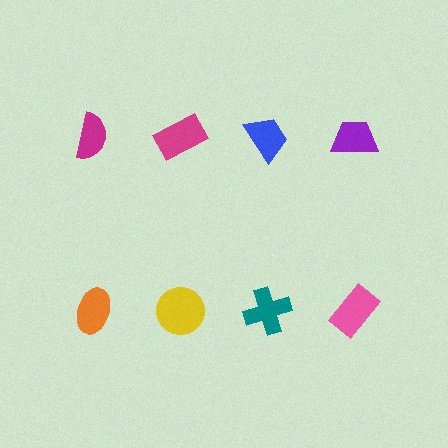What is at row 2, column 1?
An orange ellipse.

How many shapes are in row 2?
4 shapes.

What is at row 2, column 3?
A teal cross.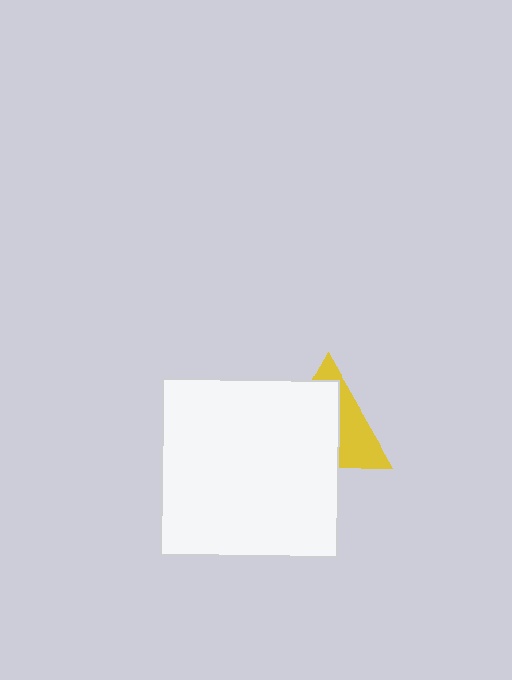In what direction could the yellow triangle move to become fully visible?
The yellow triangle could move toward the upper-right. That would shift it out from behind the white square entirely.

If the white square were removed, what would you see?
You would see the complete yellow triangle.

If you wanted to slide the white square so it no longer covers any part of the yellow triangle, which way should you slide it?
Slide it toward the lower-left — that is the most direct way to separate the two shapes.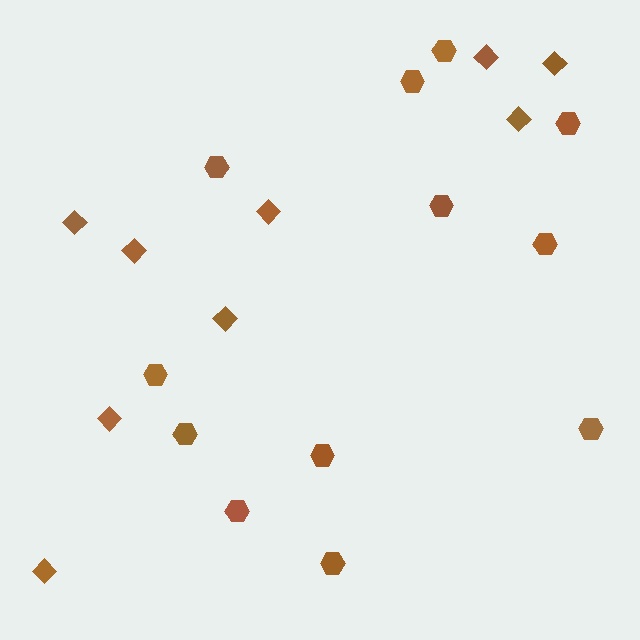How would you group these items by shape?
There are 2 groups: one group of hexagons (12) and one group of diamonds (9).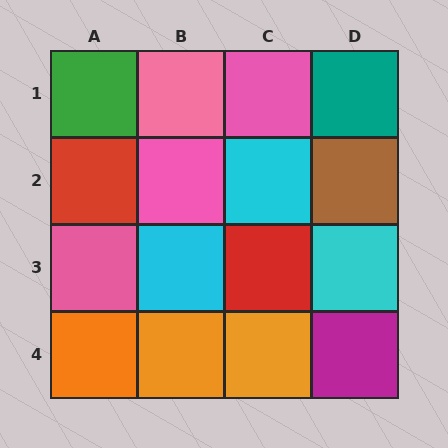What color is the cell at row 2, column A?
Red.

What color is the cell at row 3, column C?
Red.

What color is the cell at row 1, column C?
Pink.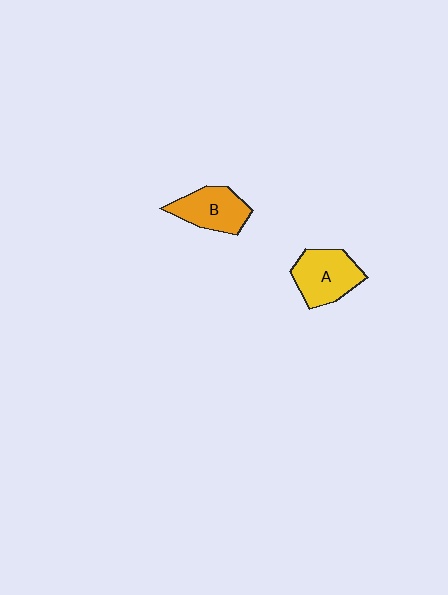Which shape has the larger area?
Shape A (yellow).